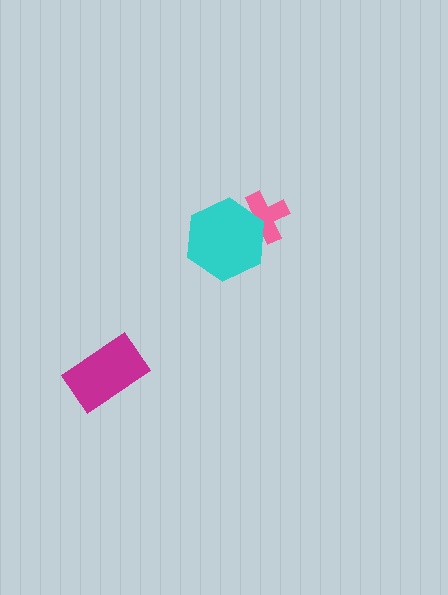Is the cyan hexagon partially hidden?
No, no other shape covers it.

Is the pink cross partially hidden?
Yes, it is partially covered by another shape.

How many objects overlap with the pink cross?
1 object overlaps with the pink cross.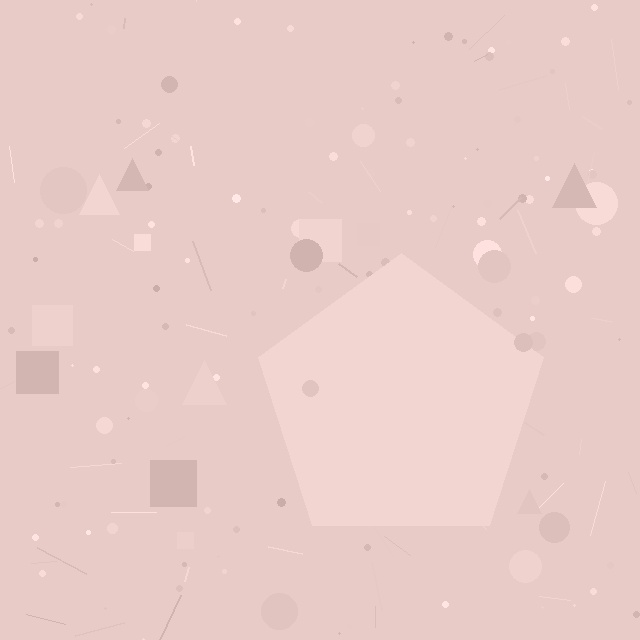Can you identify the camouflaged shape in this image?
The camouflaged shape is a pentagon.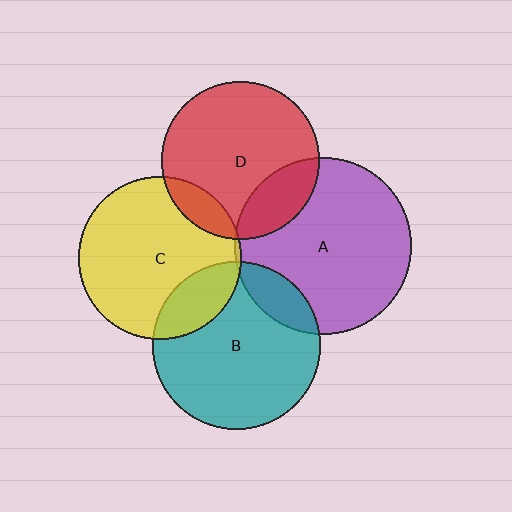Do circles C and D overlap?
Yes.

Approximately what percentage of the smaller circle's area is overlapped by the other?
Approximately 10%.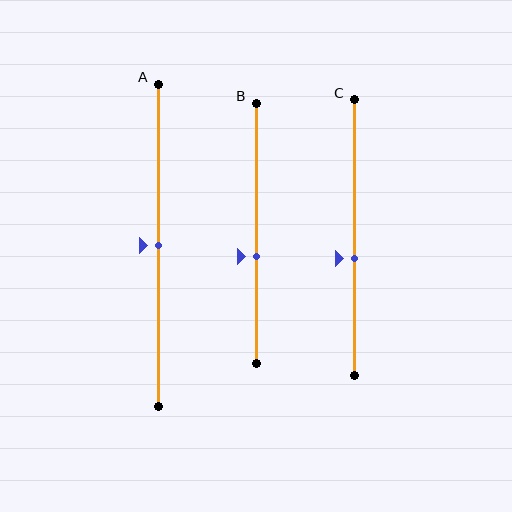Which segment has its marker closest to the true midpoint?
Segment A has its marker closest to the true midpoint.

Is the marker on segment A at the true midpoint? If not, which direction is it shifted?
Yes, the marker on segment A is at the true midpoint.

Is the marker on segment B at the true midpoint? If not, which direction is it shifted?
No, the marker on segment B is shifted downward by about 9% of the segment length.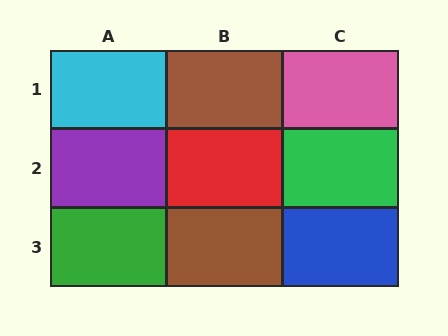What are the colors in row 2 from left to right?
Purple, red, green.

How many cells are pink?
1 cell is pink.